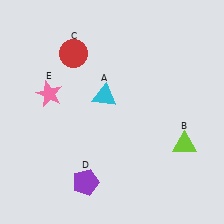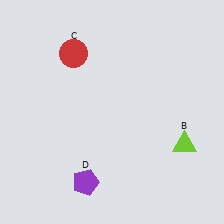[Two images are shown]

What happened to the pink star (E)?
The pink star (E) was removed in Image 2. It was in the top-left area of Image 1.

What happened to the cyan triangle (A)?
The cyan triangle (A) was removed in Image 2. It was in the top-left area of Image 1.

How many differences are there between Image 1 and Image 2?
There are 2 differences between the two images.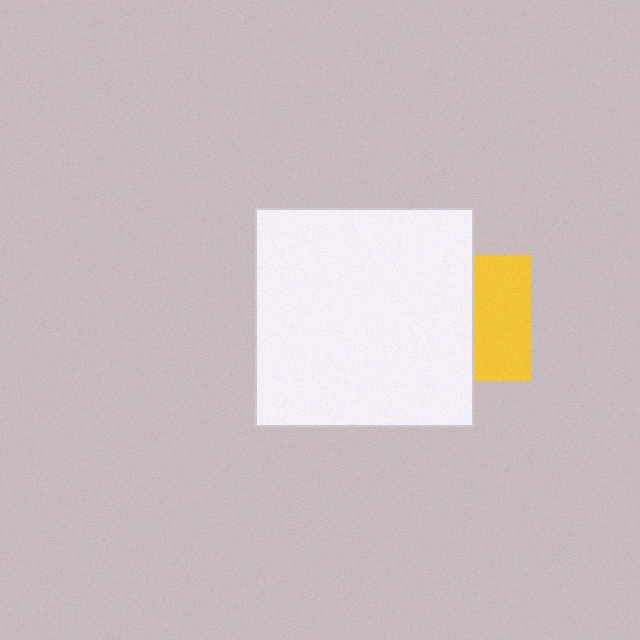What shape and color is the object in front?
The object in front is a white square.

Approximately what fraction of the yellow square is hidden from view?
Roughly 54% of the yellow square is hidden behind the white square.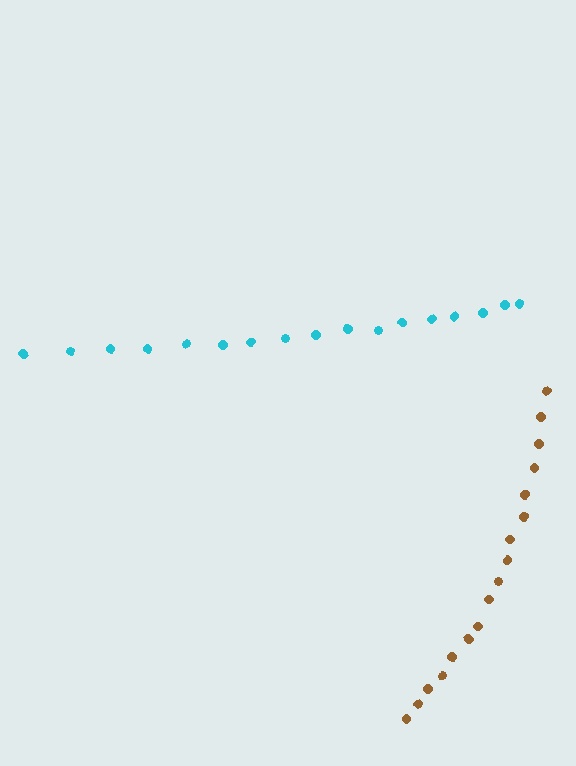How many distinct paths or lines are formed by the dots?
There are 2 distinct paths.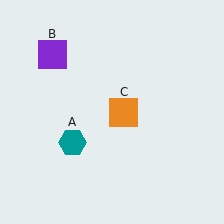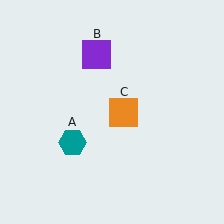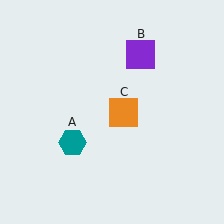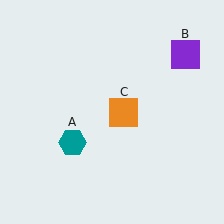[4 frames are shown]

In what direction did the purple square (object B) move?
The purple square (object B) moved right.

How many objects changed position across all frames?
1 object changed position: purple square (object B).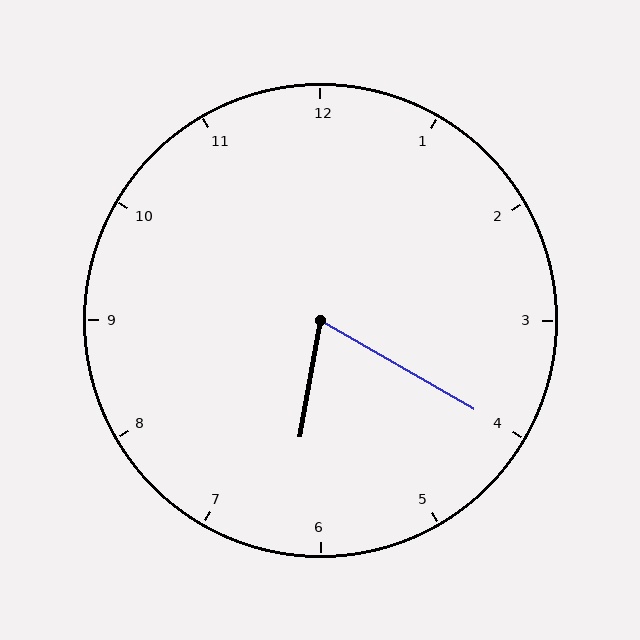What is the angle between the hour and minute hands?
Approximately 70 degrees.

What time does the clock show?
6:20.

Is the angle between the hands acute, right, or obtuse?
It is acute.